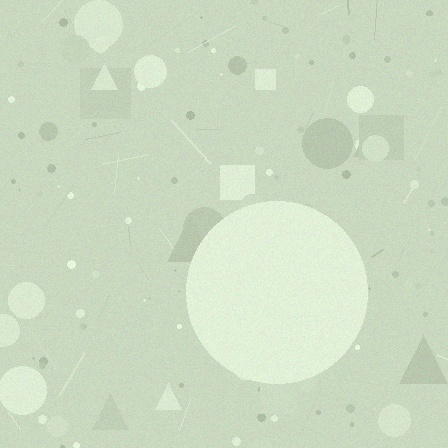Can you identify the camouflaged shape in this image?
The camouflaged shape is a circle.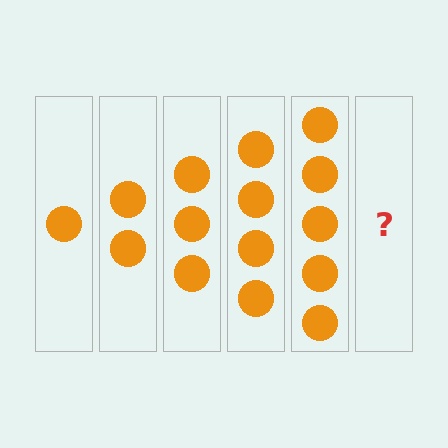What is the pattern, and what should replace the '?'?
The pattern is that each step adds one more circle. The '?' should be 6 circles.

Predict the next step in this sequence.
The next step is 6 circles.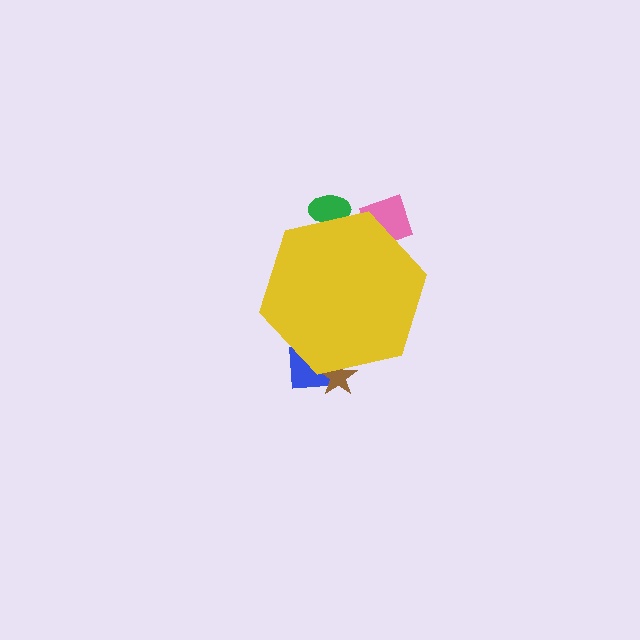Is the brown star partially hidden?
Yes, the brown star is partially hidden behind the yellow hexagon.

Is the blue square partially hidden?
Yes, the blue square is partially hidden behind the yellow hexagon.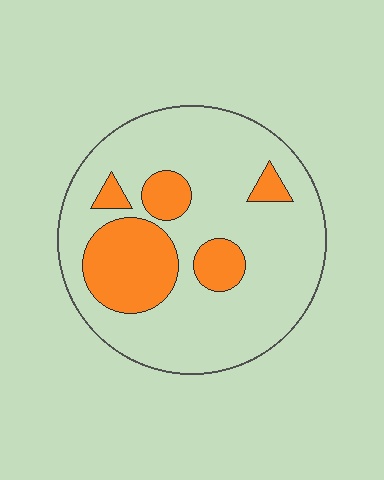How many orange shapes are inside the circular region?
5.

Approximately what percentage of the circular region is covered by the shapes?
Approximately 25%.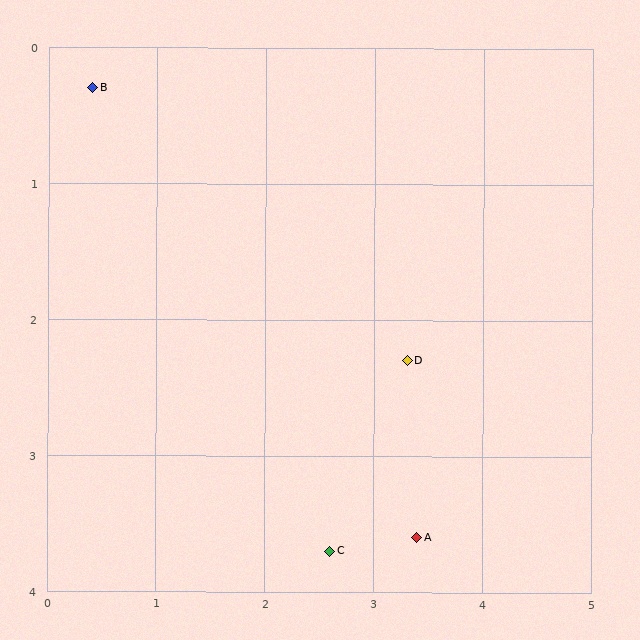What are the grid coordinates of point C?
Point C is at approximately (2.6, 3.7).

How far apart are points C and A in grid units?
Points C and A are about 0.8 grid units apart.